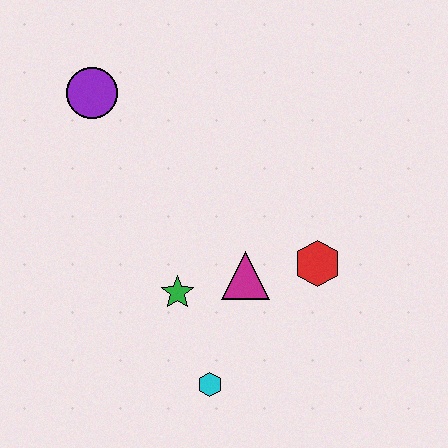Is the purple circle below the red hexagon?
No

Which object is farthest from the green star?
The purple circle is farthest from the green star.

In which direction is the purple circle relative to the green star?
The purple circle is above the green star.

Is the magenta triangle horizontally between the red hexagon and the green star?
Yes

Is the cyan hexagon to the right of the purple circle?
Yes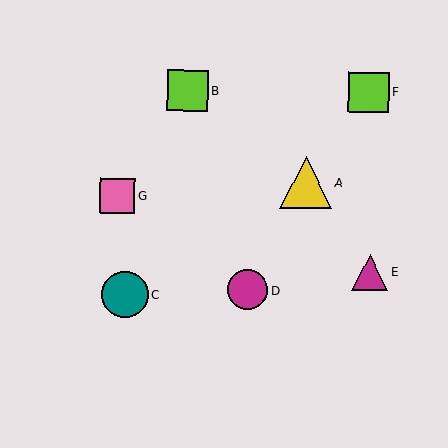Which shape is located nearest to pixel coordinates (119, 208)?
The pink square (labeled G) at (117, 196) is nearest to that location.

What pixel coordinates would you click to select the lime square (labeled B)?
Click at (187, 90) to select the lime square B.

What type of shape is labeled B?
Shape B is a lime square.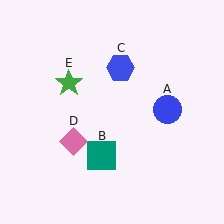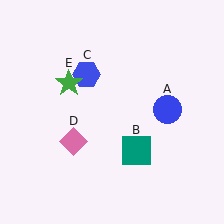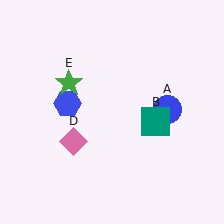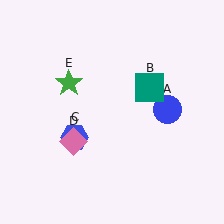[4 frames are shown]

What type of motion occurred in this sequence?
The teal square (object B), blue hexagon (object C) rotated counterclockwise around the center of the scene.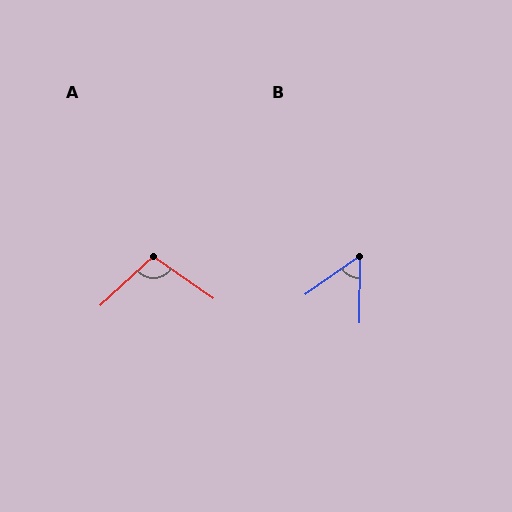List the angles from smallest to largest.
B (54°), A (102°).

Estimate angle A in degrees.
Approximately 102 degrees.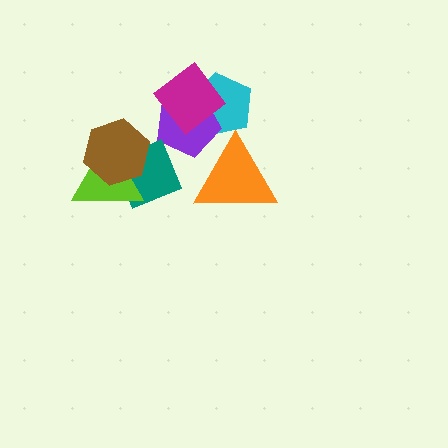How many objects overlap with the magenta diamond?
2 objects overlap with the magenta diamond.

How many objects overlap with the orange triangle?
1 object overlaps with the orange triangle.